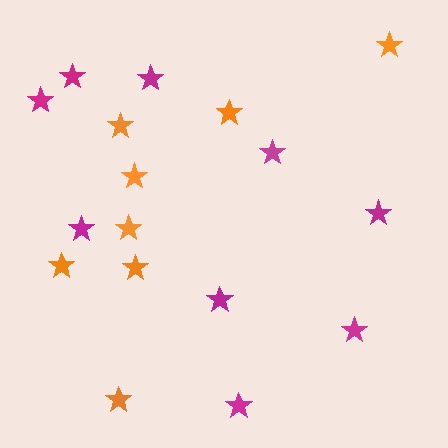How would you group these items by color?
There are 2 groups: one group of orange stars (8) and one group of magenta stars (9).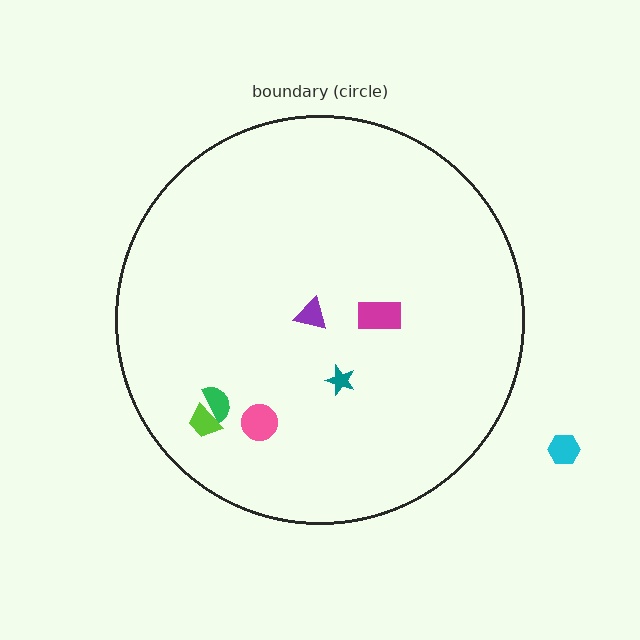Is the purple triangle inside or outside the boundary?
Inside.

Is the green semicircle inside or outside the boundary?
Inside.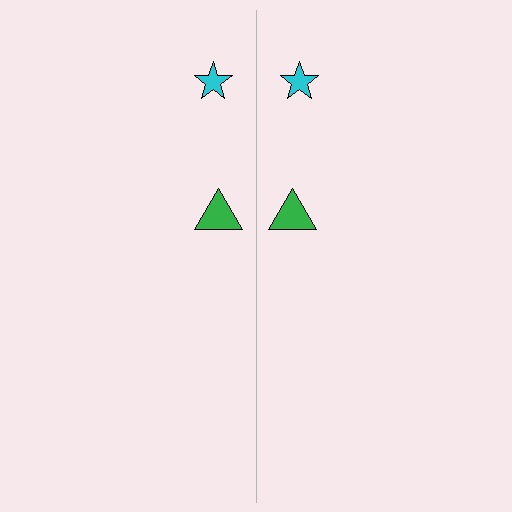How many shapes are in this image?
There are 4 shapes in this image.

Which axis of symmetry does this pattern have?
The pattern has a vertical axis of symmetry running through the center of the image.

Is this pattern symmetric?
Yes, this pattern has bilateral (reflection) symmetry.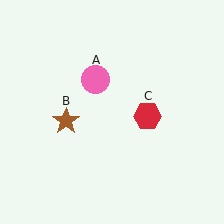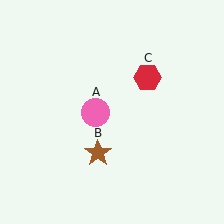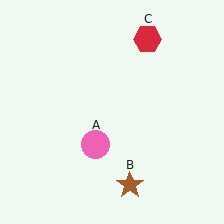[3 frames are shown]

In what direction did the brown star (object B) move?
The brown star (object B) moved down and to the right.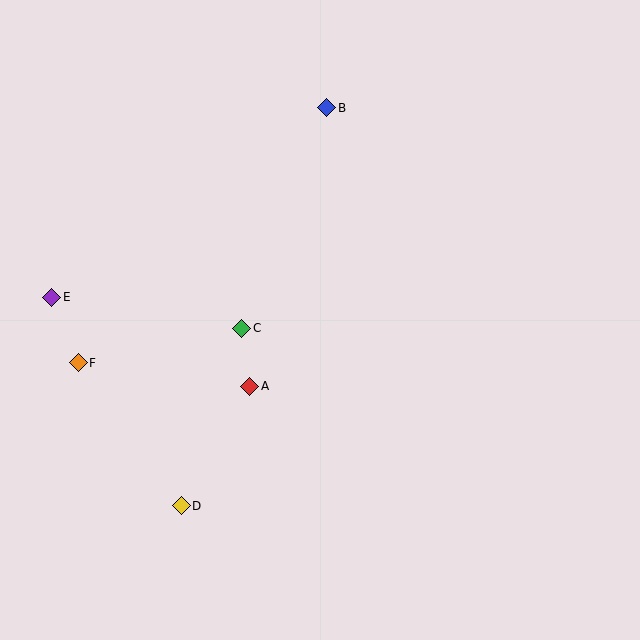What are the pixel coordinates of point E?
Point E is at (52, 297).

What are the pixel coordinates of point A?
Point A is at (250, 386).